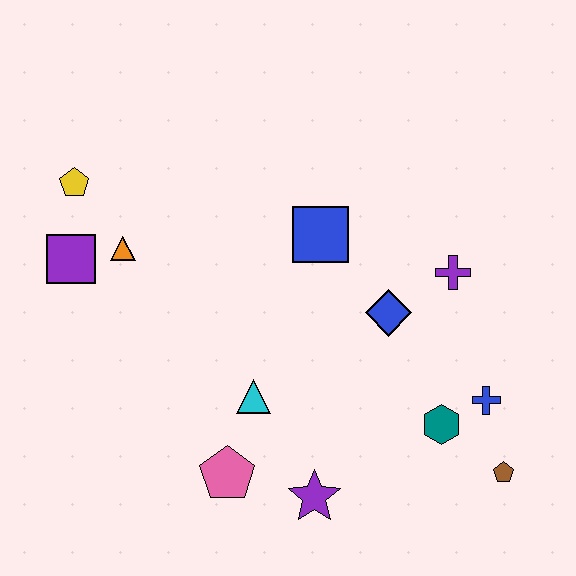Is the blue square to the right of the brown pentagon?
No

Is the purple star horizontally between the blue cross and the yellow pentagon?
Yes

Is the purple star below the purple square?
Yes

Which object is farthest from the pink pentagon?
The yellow pentagon is farthest from the pink pentagon.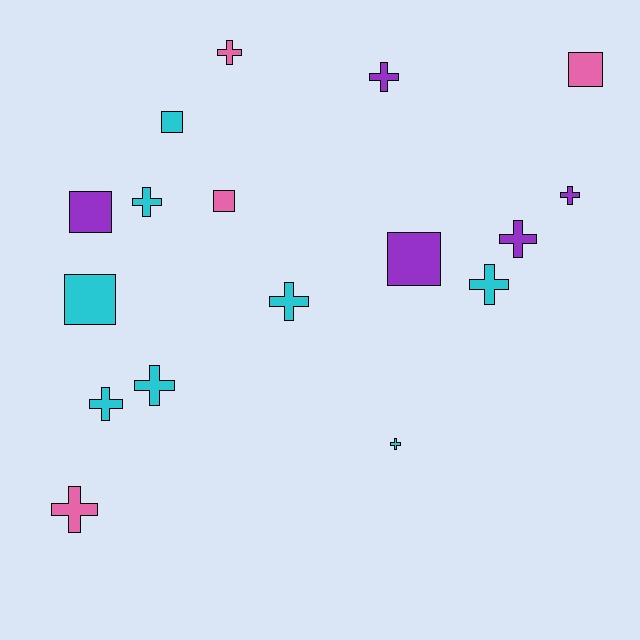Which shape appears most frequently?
Cross, with 11 objects.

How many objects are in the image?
There are 17 objects.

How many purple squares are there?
There are 2 purple squares.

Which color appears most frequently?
Cyan, with 8 objects.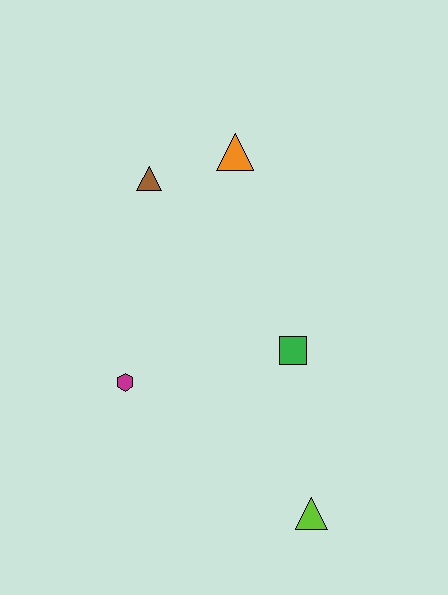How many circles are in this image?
There are no circles.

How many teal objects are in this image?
There are no teal objects.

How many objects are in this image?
There are 5 objects.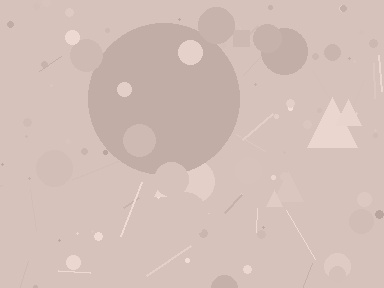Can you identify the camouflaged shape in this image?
The camouflaged shape is a circle.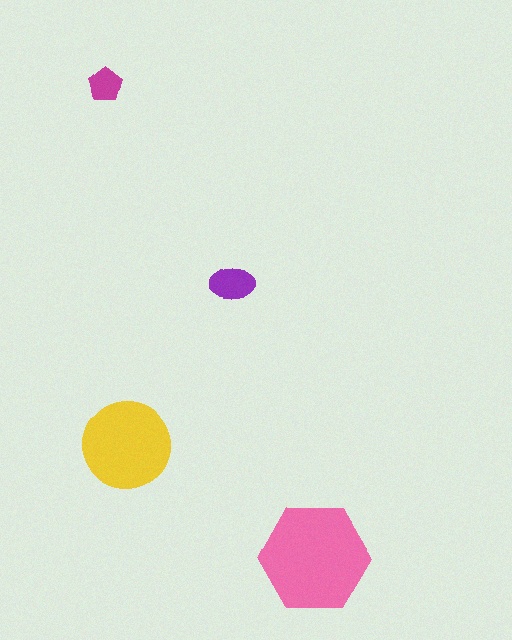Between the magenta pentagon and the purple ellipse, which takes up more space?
The purple ellipse.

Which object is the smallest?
The magenta pentagon.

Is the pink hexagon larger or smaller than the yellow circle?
Larger.